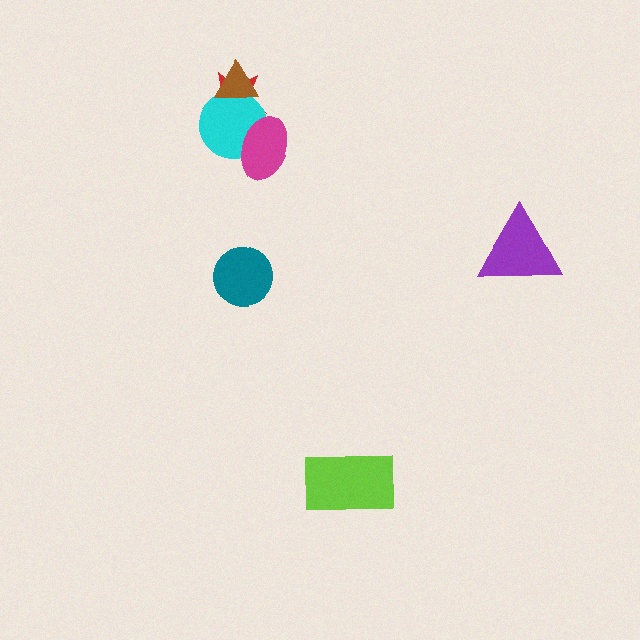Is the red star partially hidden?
Yes, it is partially covered by another shape.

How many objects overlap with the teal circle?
0 objects overlap with the teal circle.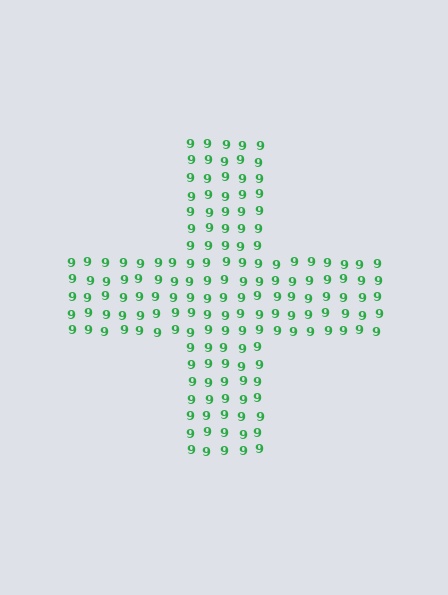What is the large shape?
The large shape is a cross.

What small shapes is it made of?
It is made of small digit 9's.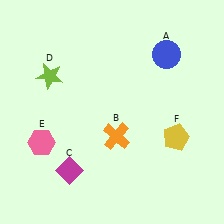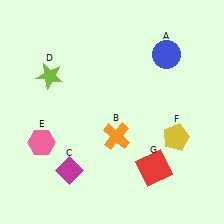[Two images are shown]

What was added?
A red square (G) was added in Image 2.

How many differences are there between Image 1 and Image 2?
There is 1 difference between the two images.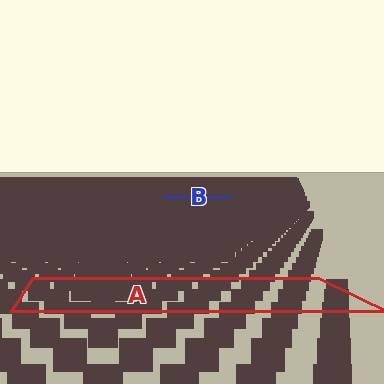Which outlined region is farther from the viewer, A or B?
Region B is farther from the viewer — the texture elements inside it appear smaller and more densely packed.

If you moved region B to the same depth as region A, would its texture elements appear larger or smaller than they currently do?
They would appear larger. At a closer depth, the same texture elements are projected at a bigger on-screen size.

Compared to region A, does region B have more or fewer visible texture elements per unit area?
Region B has more texture elements per unit area — they are packed more densely because it is farther away.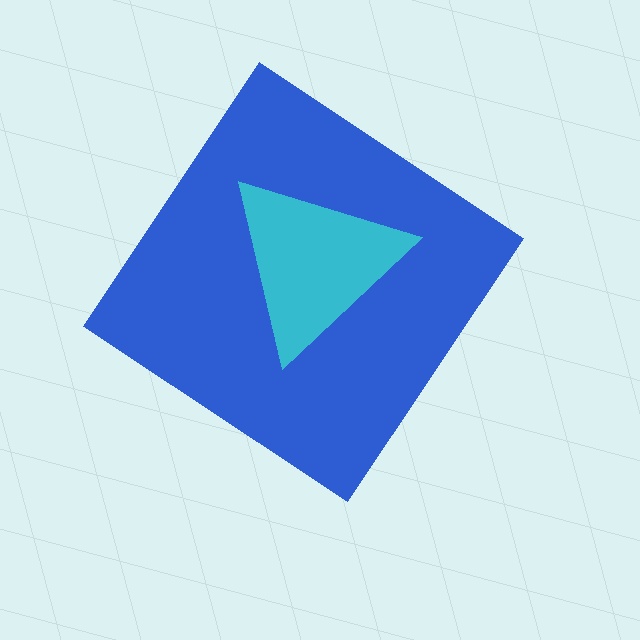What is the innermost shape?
The cyan triangle.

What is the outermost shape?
The blue diamond.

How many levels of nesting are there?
2.